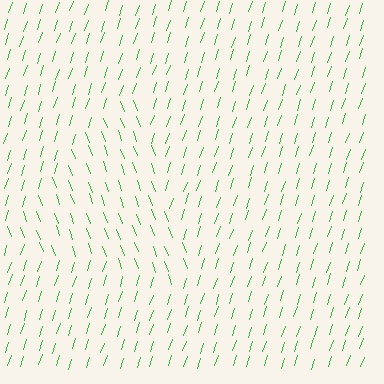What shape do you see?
I see a triangle.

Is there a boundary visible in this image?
Yes, there is a texture boundary formed by a change in line orientation.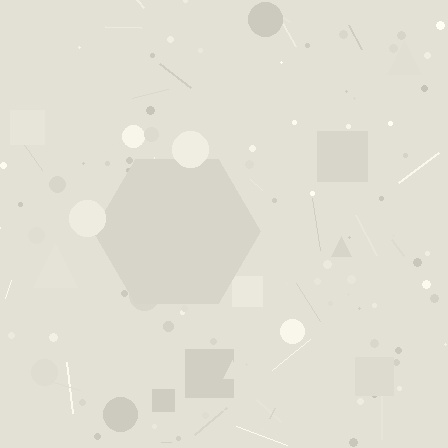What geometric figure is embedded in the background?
A hexagon is embedded in the background.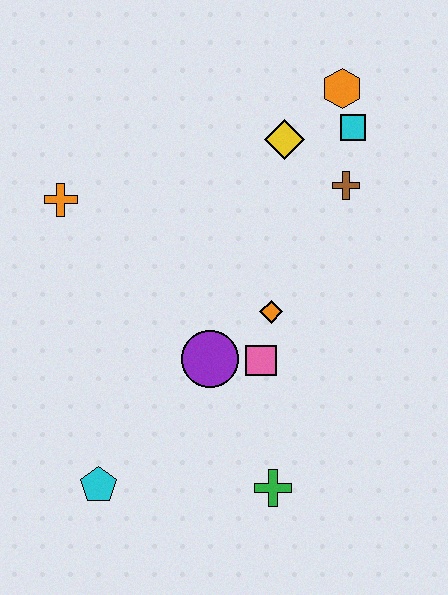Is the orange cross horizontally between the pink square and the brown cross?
No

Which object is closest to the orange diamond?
The pink square is closest to the orange diamond.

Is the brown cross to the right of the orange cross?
Yes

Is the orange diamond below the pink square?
No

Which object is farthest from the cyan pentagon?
The orange hexagon is farthest from the cyan pentagon.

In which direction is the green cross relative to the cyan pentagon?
The green cross is to the right of the cyan pentagon.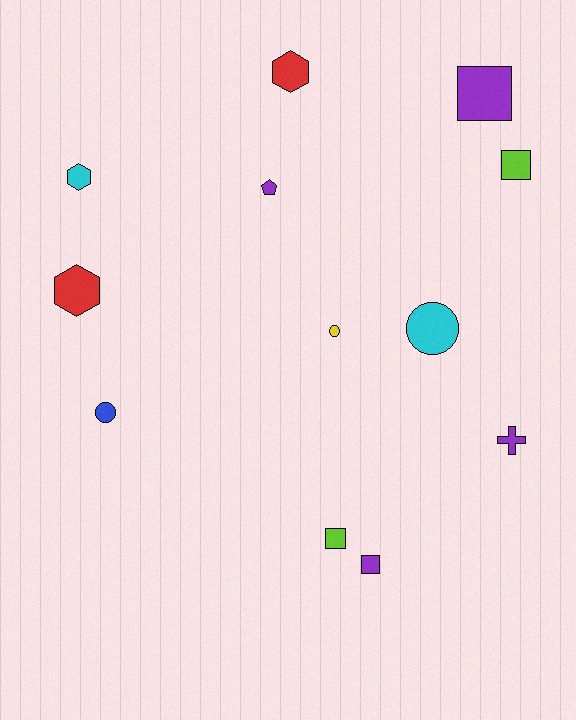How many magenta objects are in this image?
There are no magenta objects.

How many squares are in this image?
There are 4 squares.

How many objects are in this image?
There are 12 objects.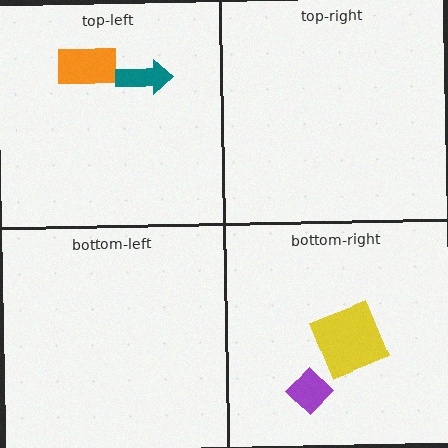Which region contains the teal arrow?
The top-left region.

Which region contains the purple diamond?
The bottom-right region.